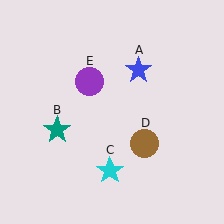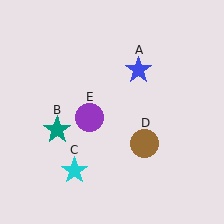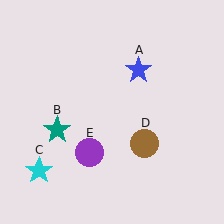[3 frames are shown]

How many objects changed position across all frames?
2 objects changed position: cyan star (object C), purple circle (object E).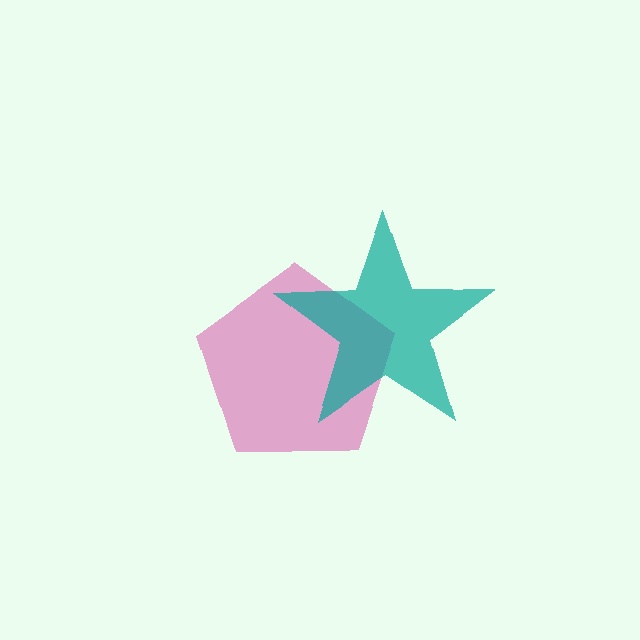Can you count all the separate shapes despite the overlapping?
Yes, there are 2 separate shapes.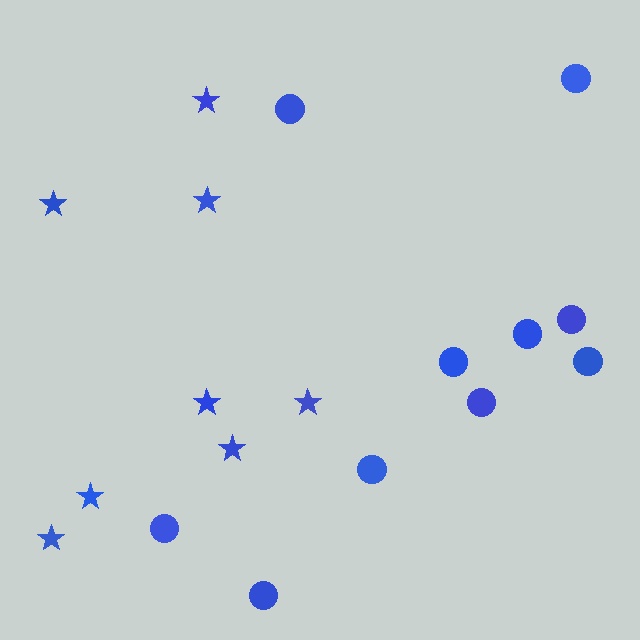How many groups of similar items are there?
There are 2 groups: one group of circles (10) and one group of stars (8).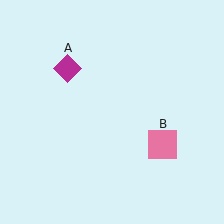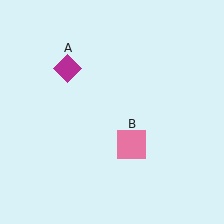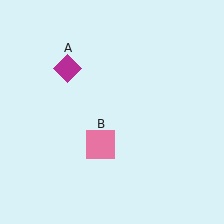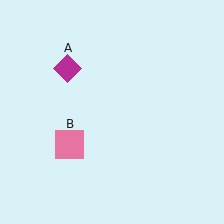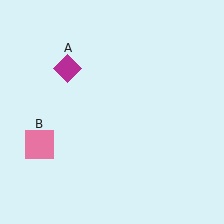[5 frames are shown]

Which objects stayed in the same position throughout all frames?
Magenta diamond (object A) remained stationary.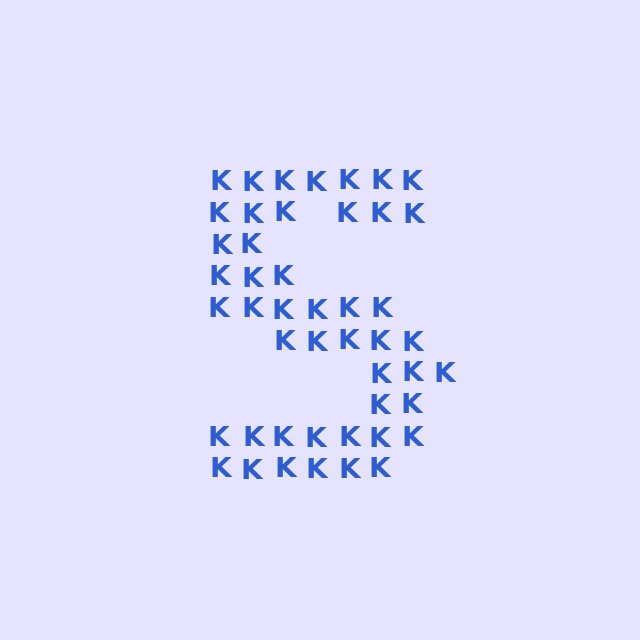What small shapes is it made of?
It is made of small letter K's.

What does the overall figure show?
The overall figure shows the letter S.